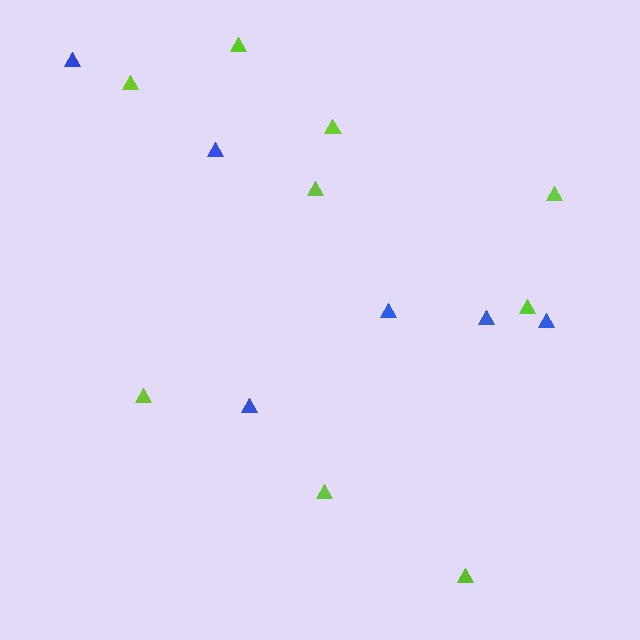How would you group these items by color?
There are 2 groups: one group of blue triangles (6) and one group of lime triangles (9).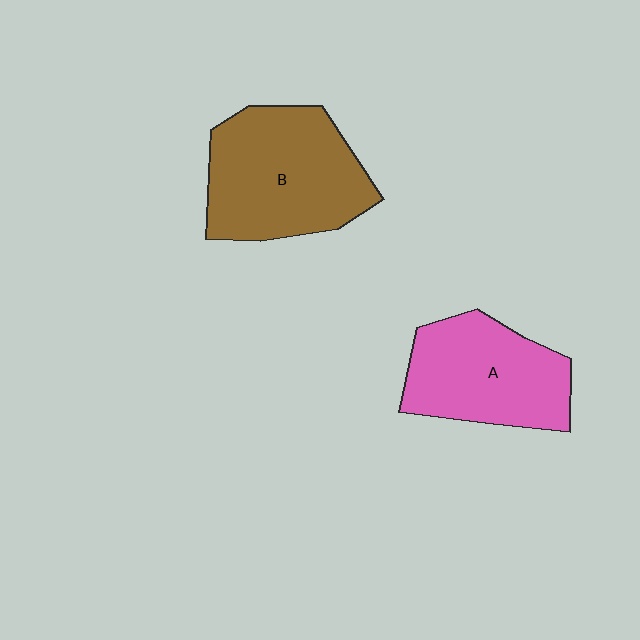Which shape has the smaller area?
Shape A (pink).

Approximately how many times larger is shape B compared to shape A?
Approximately 1.2 times.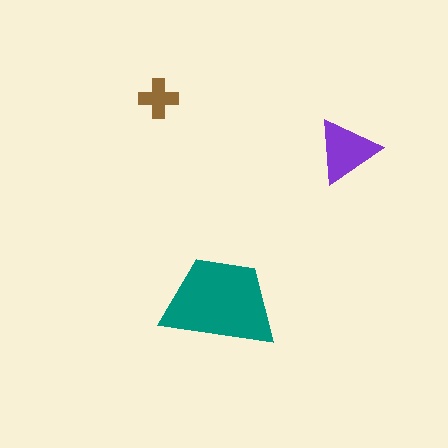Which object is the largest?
The teal trapezoid.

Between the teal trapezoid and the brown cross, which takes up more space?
The teal trapezoid.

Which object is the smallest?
The brown cross.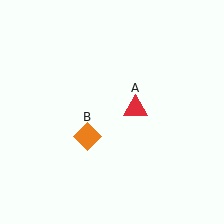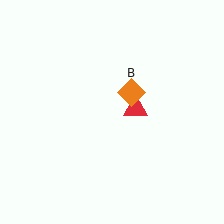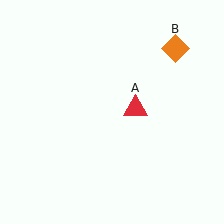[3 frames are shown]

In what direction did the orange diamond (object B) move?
The orange diamond (object B) moved up and to the right.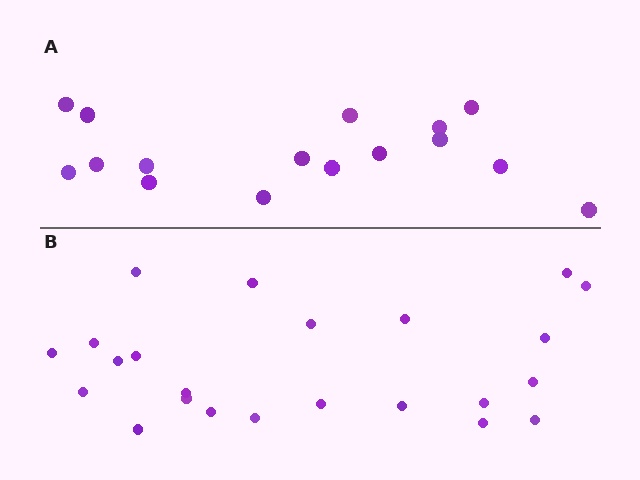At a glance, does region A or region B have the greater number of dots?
Region B (the bottom region) has more dots.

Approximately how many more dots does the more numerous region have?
Region B has roughly 8 or so more dots than region A.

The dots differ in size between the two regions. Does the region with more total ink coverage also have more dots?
No. Region A has more total ink coverage because its dots are larger, but region B actually contains more individual dots. Total area can be misleading — the number of items is what matters here.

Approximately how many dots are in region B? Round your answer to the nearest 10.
About 20 dots. (The exact count is 23, which rounds to 20.)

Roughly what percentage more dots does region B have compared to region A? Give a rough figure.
About 45% more.